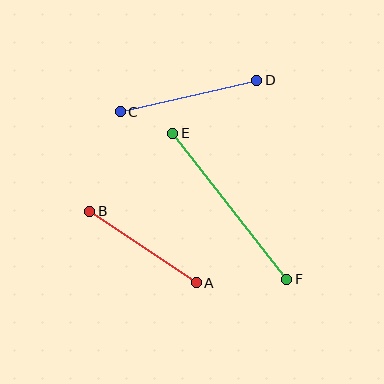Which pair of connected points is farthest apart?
Points E and F are farthest apart.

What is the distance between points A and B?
The distance is approximately 129 pixels.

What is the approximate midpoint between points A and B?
The midpoint is at approximately (143, 247) pixels.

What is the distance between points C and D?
The distance is approximately 140 pixels.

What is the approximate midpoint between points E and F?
The midpoint is at approximately (230, 206) pixels.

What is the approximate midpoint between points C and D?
The midpoint is at approximately (188, 96) pixels.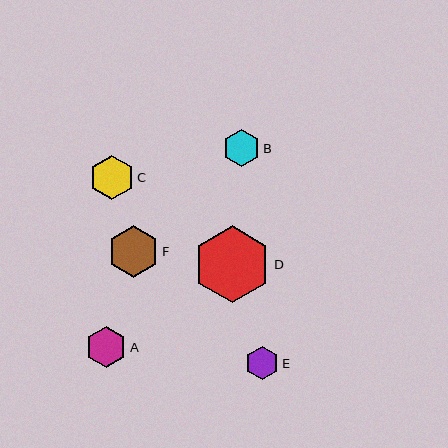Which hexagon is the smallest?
Hexagon E is the smallest with a size of approximately 33 pixels.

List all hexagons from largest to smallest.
From largest to smallest: D, F, C, A, B, E.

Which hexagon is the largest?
Hexagon D is the largest with a size of approximately 77 pixels.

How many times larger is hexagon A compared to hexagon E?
Hexagon A is approximately 1.2 times the size of hexagon E.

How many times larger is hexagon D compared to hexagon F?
Hexagon D is approximately 1.5 times the size of hexagon F.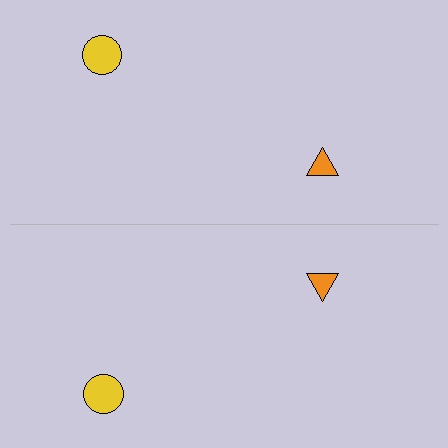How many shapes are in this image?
There are 4 shapes in this image.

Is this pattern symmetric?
Yes, this pattern has bilateral (reflection) symmetry.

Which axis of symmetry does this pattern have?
The pattern has a horizontal axis of symmetry running through the center of the image.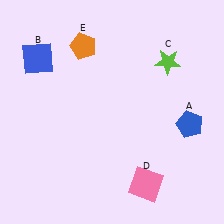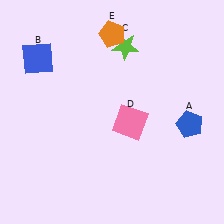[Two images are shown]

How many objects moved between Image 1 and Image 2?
3 objects moved between the two images.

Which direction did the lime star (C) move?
The lime star (C) moved left.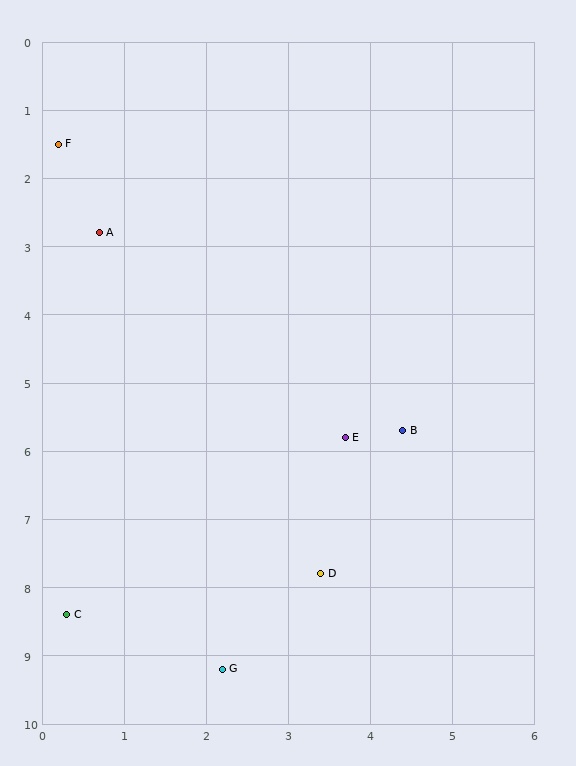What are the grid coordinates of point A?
Point A is at approximately (0.7, 2.8).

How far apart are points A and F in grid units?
Points A and F are about 1.4 grid units apart.